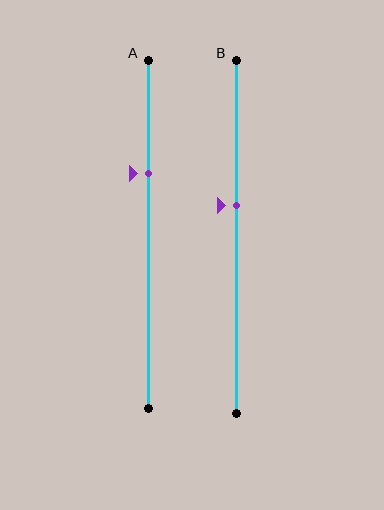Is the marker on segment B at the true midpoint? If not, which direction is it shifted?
No, the marker on segment B is shifted upward by about 9% of the segment length.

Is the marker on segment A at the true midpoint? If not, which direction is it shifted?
No, the marker on segment A is shifted upward by about 17% of the segment length.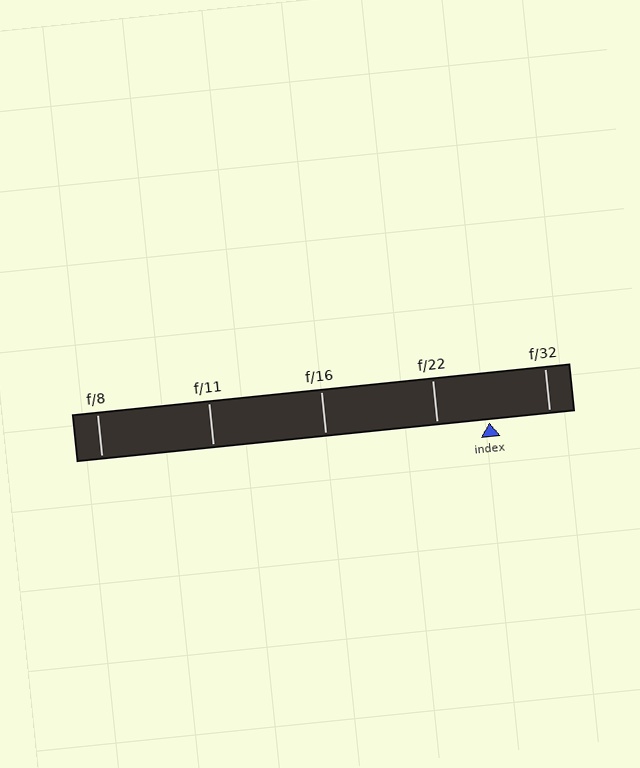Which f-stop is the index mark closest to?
The index mark is closest to f/22.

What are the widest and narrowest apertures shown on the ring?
The widest aperture shown is f/8 and the narrowest is f/32.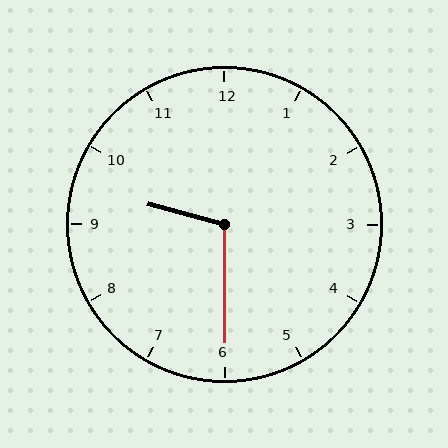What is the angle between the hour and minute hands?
Approximately 105 degrees.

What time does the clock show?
9:30.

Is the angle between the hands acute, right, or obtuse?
It is obtuse.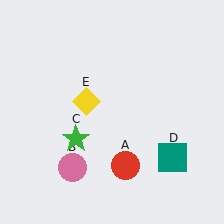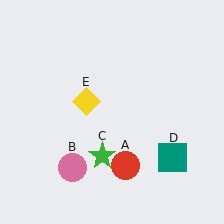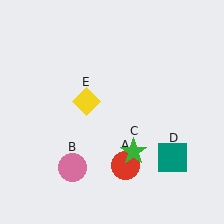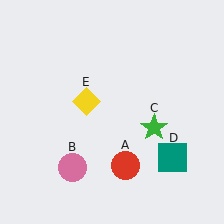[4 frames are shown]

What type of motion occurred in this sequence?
The green star (object C) rotated counterclockwise around the center of the scene.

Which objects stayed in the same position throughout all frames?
Red circle (object A) and pink circle (object B) and teal square (object D) and yellow diamond (object E) remained stationary.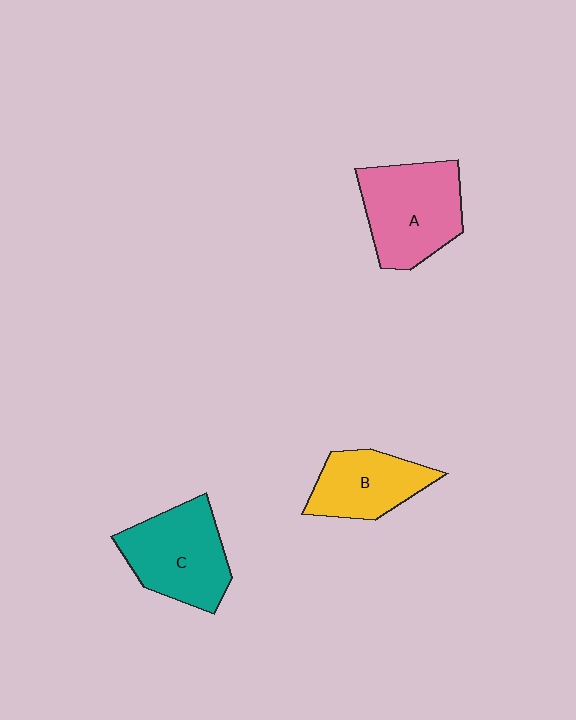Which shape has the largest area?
Shape A (pink).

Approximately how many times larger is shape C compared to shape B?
Approximately 1.3 times.